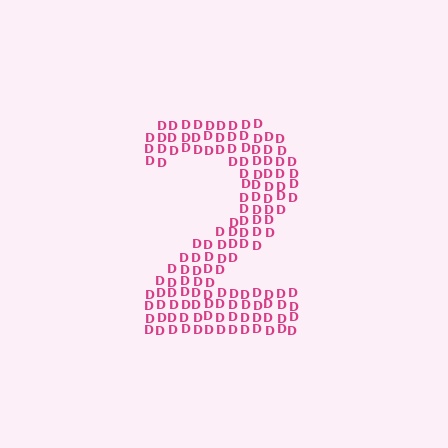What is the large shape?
The large shape is the digit 2.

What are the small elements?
The small elements are letter D's.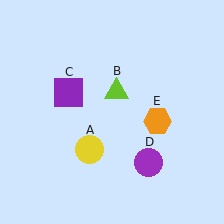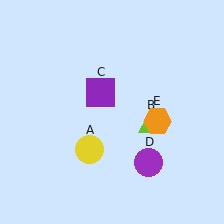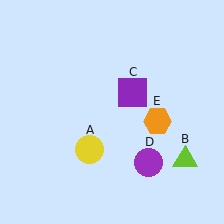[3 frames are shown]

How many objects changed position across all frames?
2 objects changed position: lime triangle (object B), purple square (object C).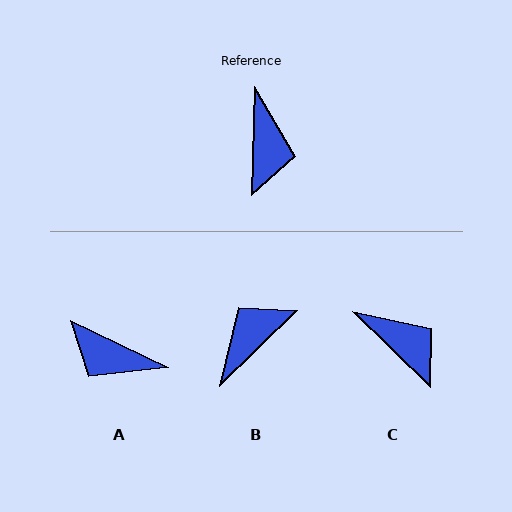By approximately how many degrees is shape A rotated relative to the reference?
Approximately 114 degrees clockwise.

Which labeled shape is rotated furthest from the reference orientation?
B, about 136 degrees away.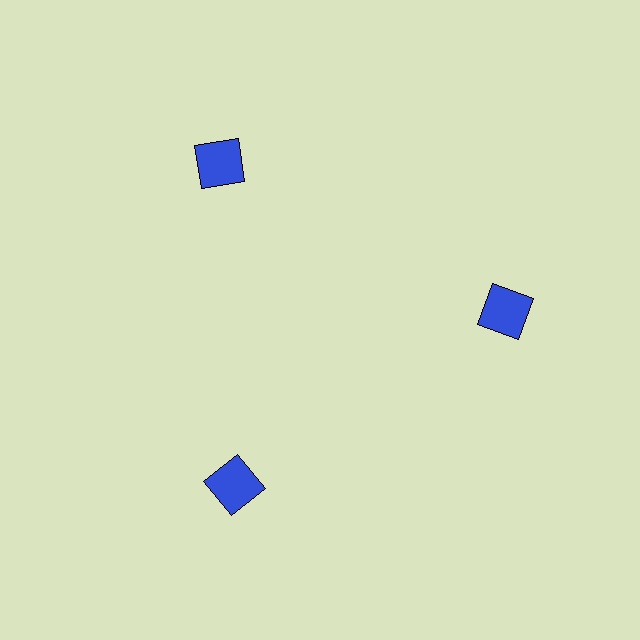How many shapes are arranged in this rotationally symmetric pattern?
There are 3 shapes, arranged in 3 groups of 1.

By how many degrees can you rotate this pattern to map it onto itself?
The pattern maps onto itself every 120 degrees of rotation.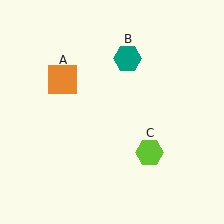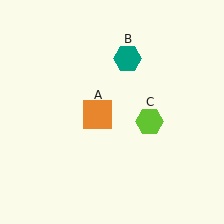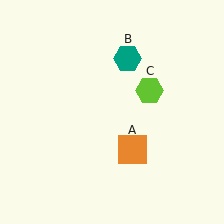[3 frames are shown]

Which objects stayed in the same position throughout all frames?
Teal hexagon (object B) remained stationary.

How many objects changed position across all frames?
2 objects changed position: orange square (object A), lime hexagon (object C).